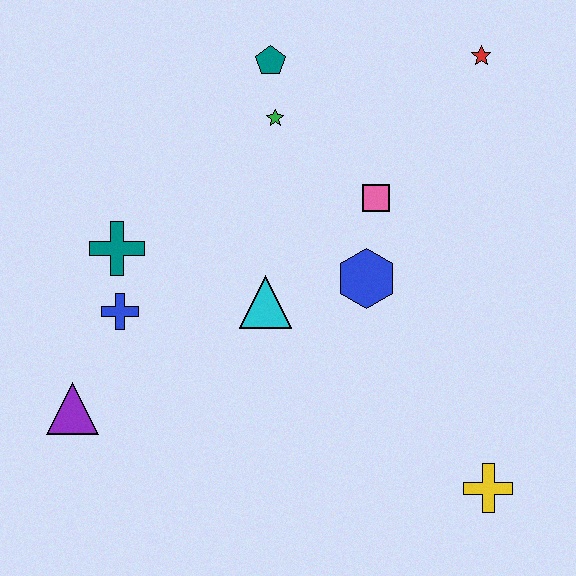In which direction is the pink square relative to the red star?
The pink square is below the red star.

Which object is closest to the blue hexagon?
The pink square is closest to the blue hexagon.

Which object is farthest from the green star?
The yellow cross is farthest from the green star.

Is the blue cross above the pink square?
No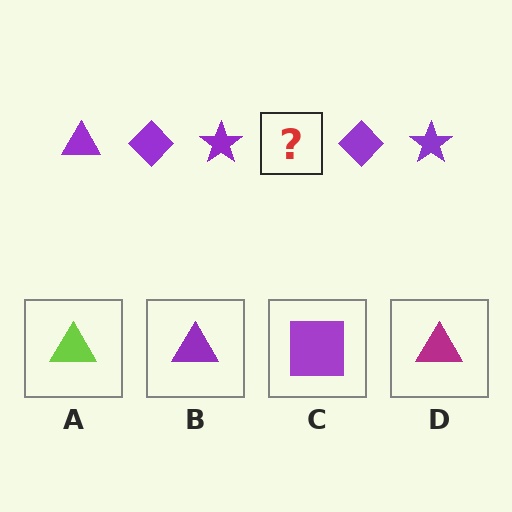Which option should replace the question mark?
Option B.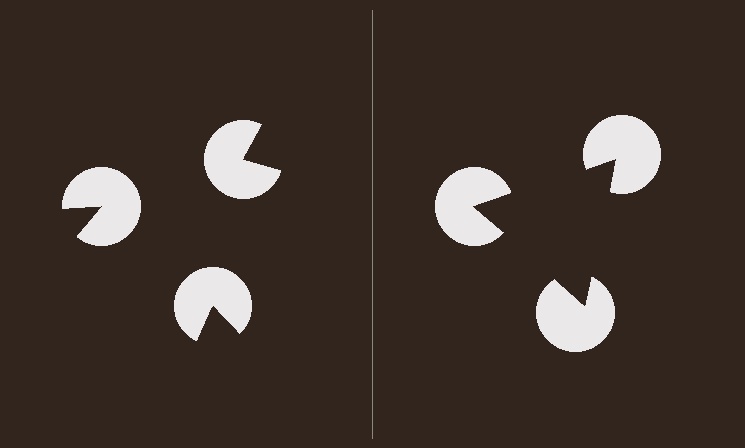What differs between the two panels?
The pac-man discs are positioned identically on both sides; only the wedge orientations differ. On the right they align to a triangle; on the left they are misaligned.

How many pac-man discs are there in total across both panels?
6 — 3 on each side.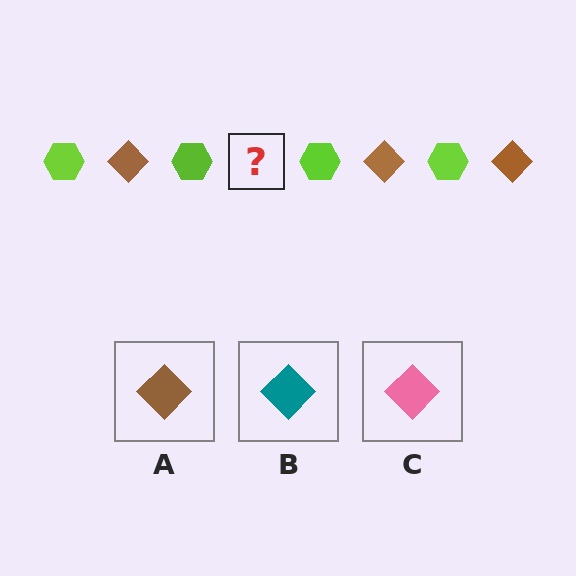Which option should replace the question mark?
Option A.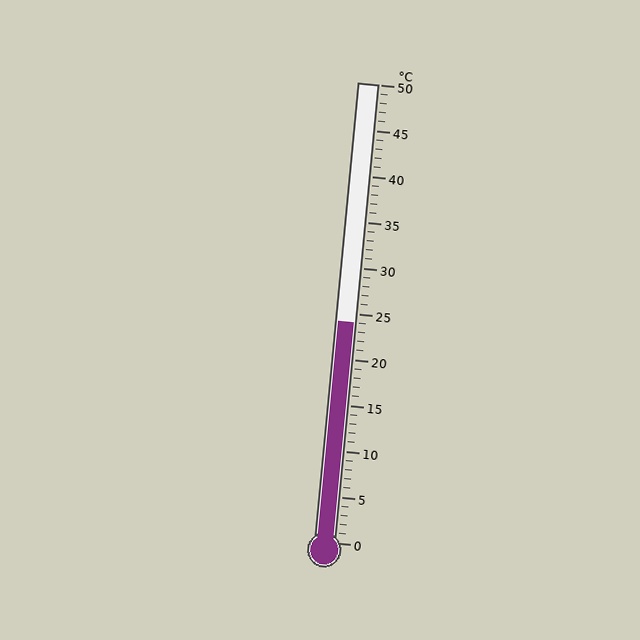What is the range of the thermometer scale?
The thermometer scale ranges from 0°C to 50°C.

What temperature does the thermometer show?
The thermometer shows approximately 24°C.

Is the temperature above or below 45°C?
The temperature is below 45°C.